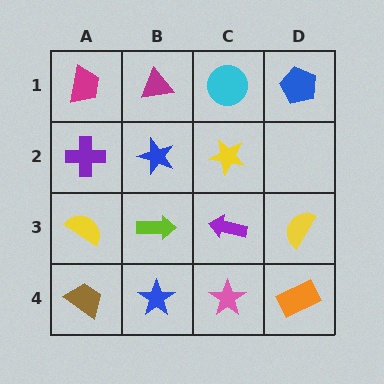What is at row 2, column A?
A purple cross.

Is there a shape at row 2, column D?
No, that cell is empty.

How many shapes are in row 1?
4 shapes.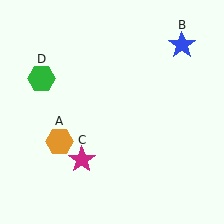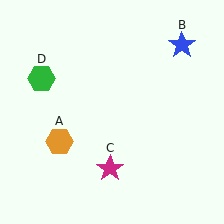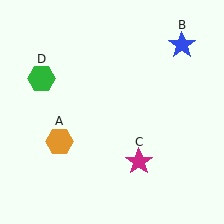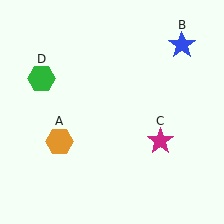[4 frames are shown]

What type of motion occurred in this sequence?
The magenta star (object C) rotated counterclockwise around the center of the scene.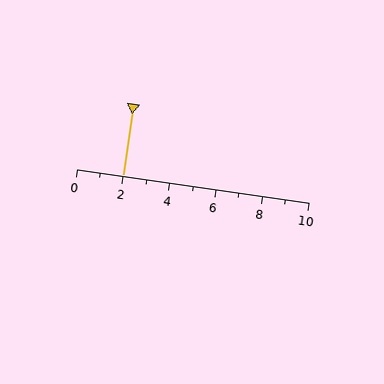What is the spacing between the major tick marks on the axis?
The major ticks are spaced 2 apart.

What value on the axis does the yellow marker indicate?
The marker indicates approximately 2.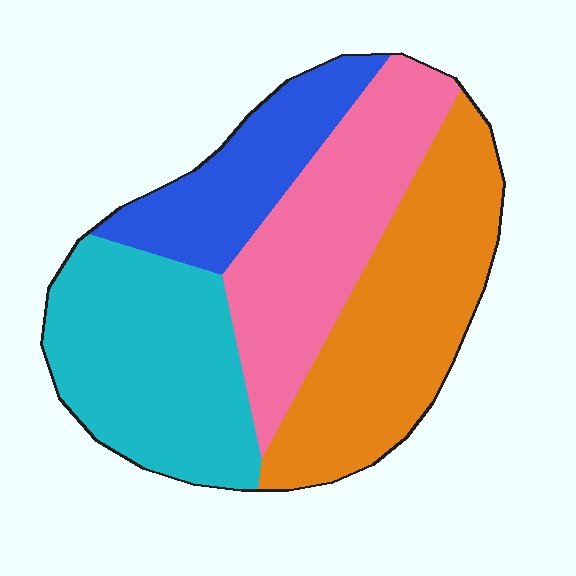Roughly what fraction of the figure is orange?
Orange covers 30% of the figure.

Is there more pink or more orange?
Orange.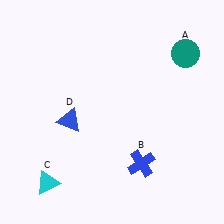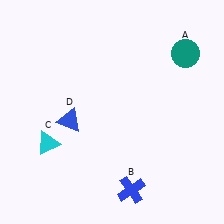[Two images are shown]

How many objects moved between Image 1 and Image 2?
2 objects moved between the two images.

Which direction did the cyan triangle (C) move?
The cyan triangle (C) moved up.